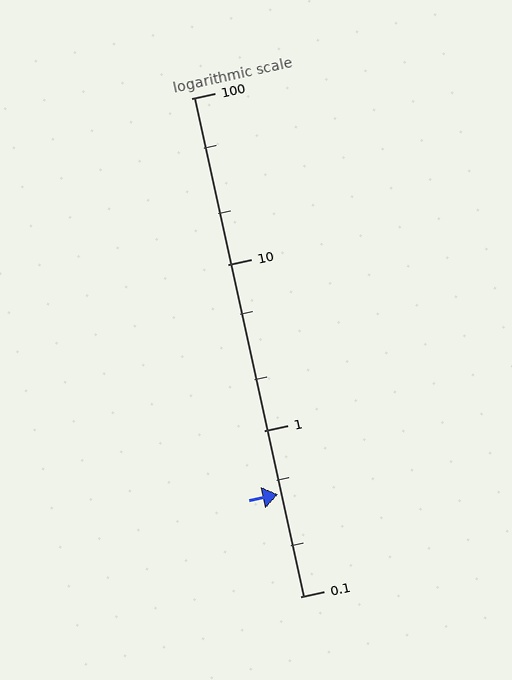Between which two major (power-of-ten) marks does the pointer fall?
The pointer is between 0.1 and 1.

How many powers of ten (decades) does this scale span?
The scale spans 3 decades, from 0.1 to 100.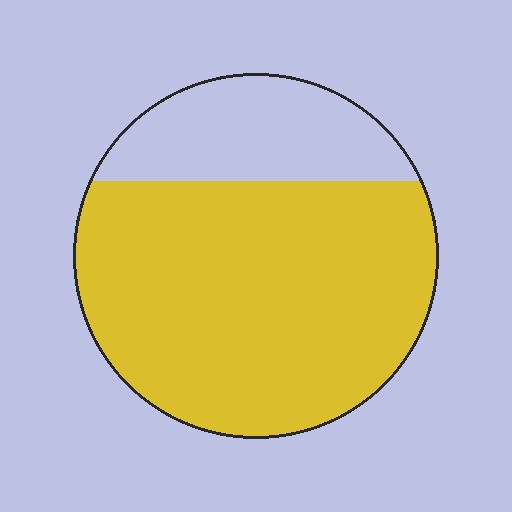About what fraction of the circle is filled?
About three quarters (3/4).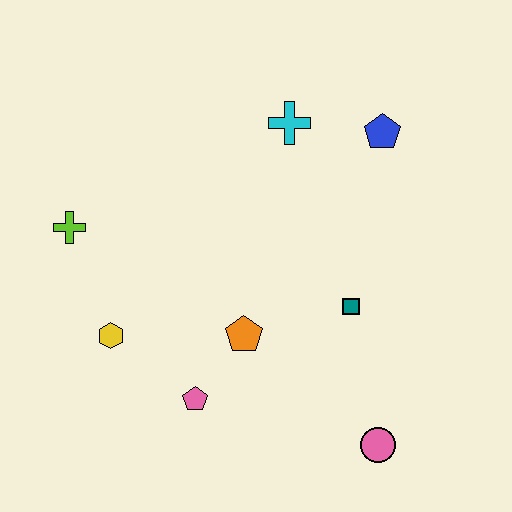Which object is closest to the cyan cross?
The blue pentagon is closest to the cyan cross.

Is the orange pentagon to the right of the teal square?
No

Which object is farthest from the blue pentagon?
The yellow hexagon is farthest from the blue pentagon.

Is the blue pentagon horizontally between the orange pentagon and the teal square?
No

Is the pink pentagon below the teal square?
Yes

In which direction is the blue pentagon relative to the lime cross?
The blue pentagon is to the right of the lime cross.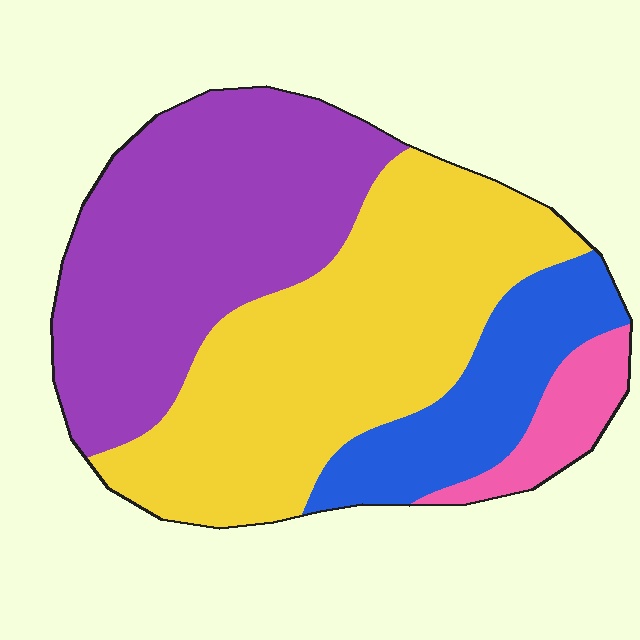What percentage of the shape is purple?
Purple covers 37% of the shape.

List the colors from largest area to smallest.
From largest to smallest: yellow, purple, blue, pink.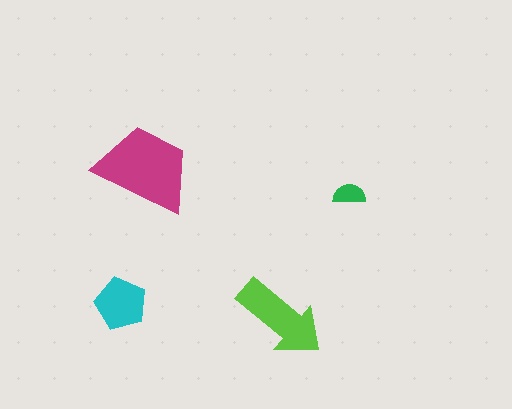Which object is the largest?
The magenta trapezoid.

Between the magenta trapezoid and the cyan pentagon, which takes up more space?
The magenta trapezoid.